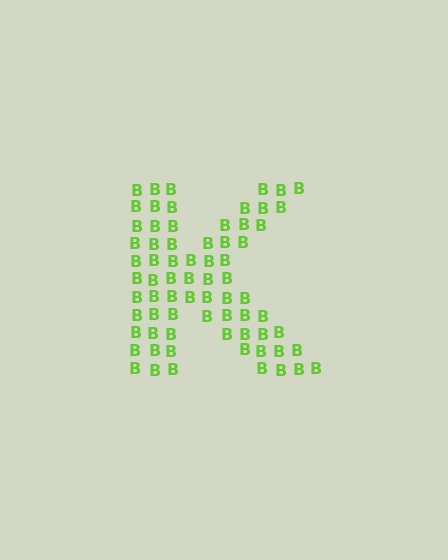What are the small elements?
The small elements are letter B's.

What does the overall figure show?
The overall figure shows the letter K.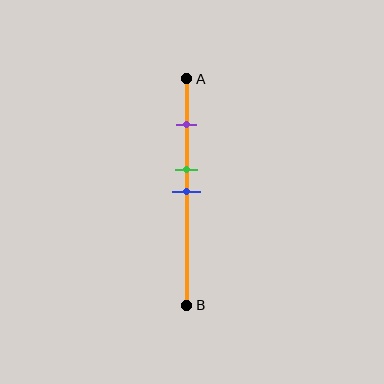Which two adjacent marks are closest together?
The green and blue marks are the closest adjacent pair.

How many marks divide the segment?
There are 3 marks dividing the segment.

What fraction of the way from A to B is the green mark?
The green mark is approximately 40% (0.4) of the way from A to B.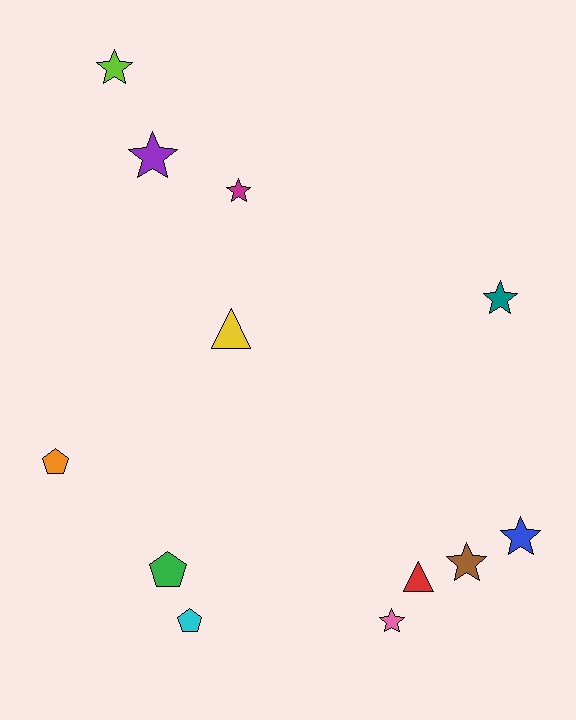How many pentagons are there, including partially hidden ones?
There are 3 pentagons.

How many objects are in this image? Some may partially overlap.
There are 12 objects.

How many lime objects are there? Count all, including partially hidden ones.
There is 1 lime object.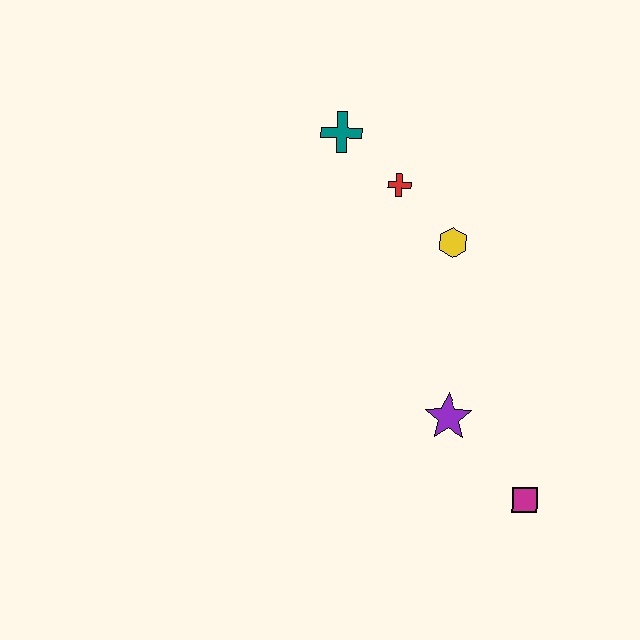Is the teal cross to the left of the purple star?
Yes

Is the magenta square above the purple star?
No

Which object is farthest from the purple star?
The teal cross is farthest from the purple star.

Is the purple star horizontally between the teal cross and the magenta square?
Yes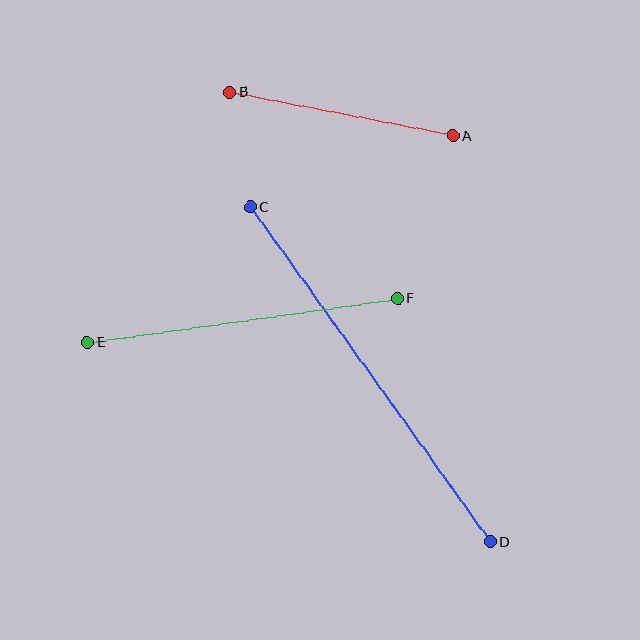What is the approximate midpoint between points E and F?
The midpoint is at approximately (242, 320) pixels.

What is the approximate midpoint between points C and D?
The midpoint is at approximately (370, 374) pixels.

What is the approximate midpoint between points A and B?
The midpoint is at approximately (341, 114) pixels.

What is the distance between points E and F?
The distance is approximately 313 pixels.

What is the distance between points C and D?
The distance is approximately 412 pixels.